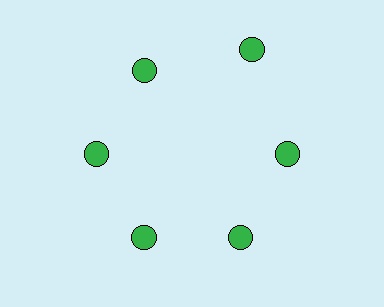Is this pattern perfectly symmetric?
No. The 6 green circles are arranged in a ring, but one element near the 1 o'clock position is pushed outward from the center, breaking the 6-fold rotational symmetry.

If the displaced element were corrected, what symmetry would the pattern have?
It would have 6-fold rotational symmetry — the pattern would map onto itself every 60 degrees.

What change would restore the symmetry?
The symmetry would be restored by moving it inward, back onto the ring so that all 6 circles sit at equal angles and equal distance from the center.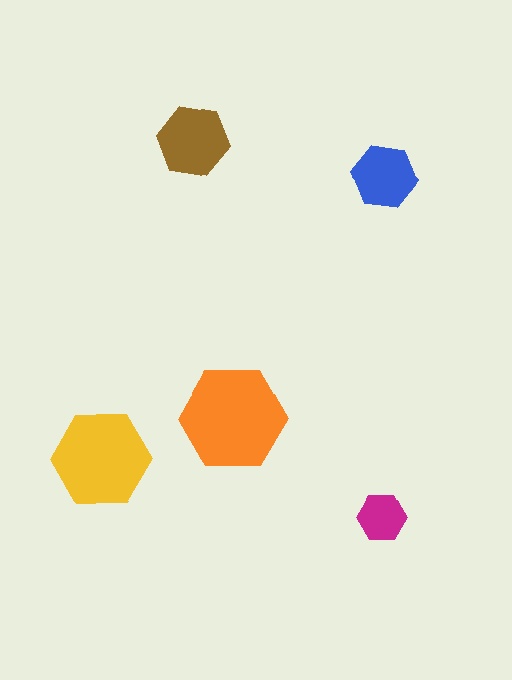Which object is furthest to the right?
The blue hexagon is rightmost.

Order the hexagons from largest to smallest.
the orange one, the yellow one, the brown one, the blue one, the magenta one.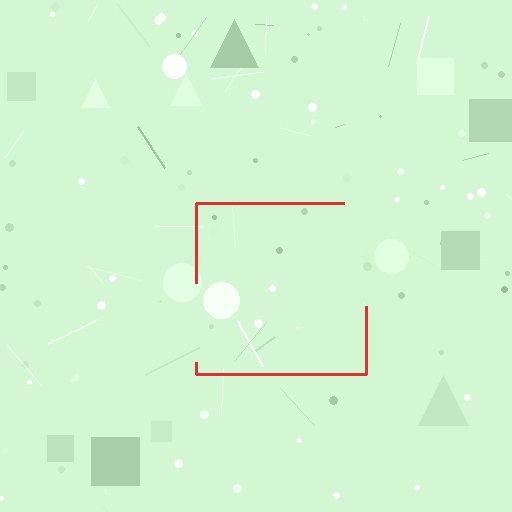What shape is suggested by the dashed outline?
The dashed outline suggests a square.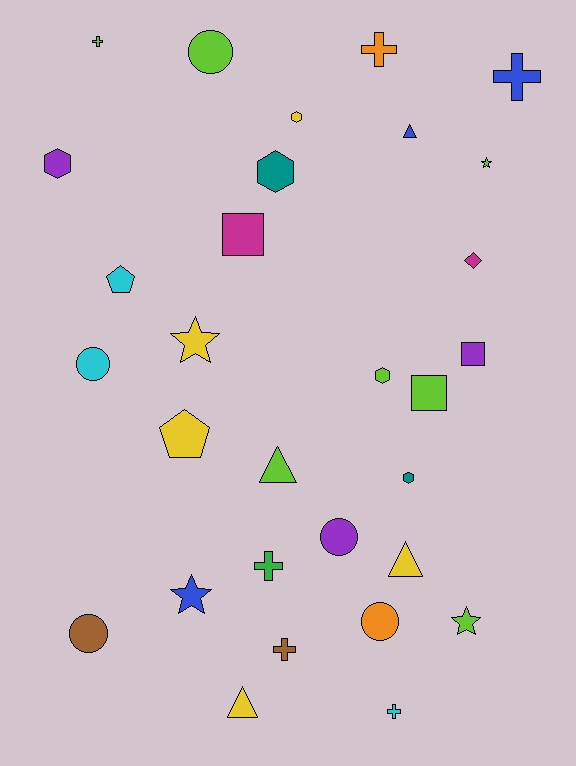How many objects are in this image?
There are 30 objects.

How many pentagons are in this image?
There are 2 pentagons.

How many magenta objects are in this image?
There are 2 magenta objects.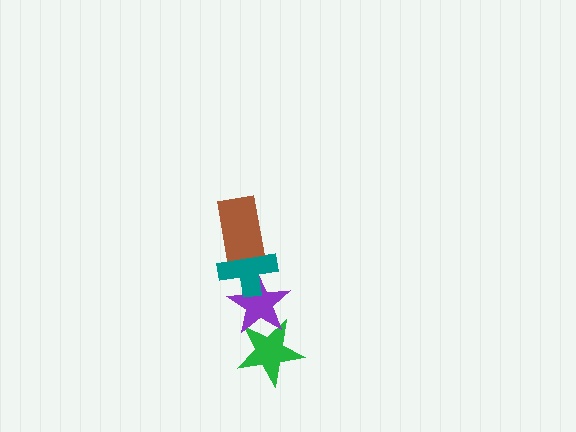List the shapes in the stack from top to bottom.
From top to bottom: the brown rectangle, the teal cross, the purple star, the green star.